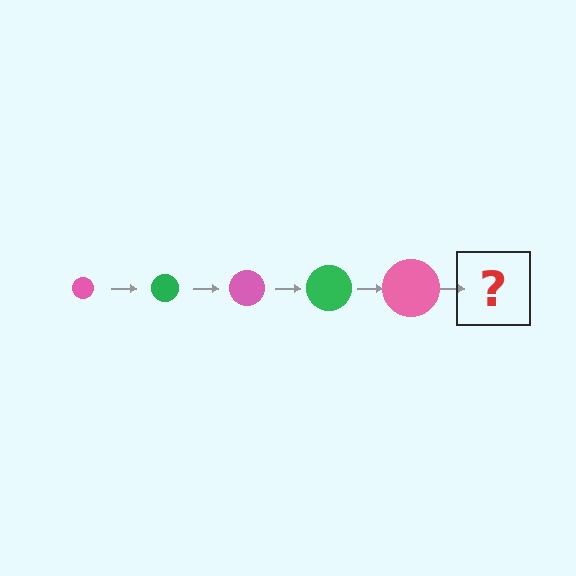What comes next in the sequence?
The next element should be a green circle, larger than the previous one.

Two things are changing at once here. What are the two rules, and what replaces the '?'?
The two rules are that the circle grows larger each step and the color cycles through pink and green. The '?' should be a green circle, larger than the previous one.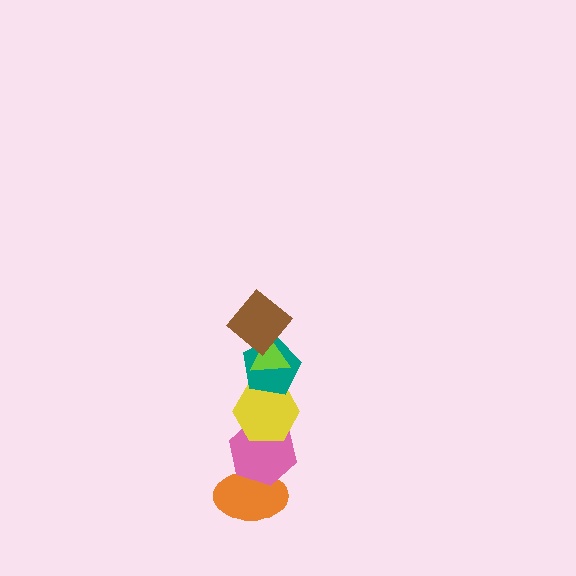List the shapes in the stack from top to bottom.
From top to bottom: the brown diamond, the lime triangle, the teal pentagon, the yellow hexagon, the pink hexagon, the orange ellipse.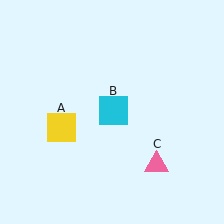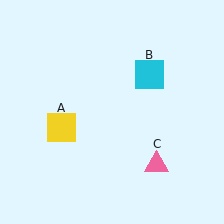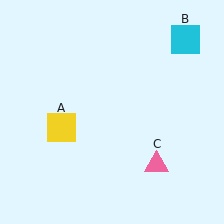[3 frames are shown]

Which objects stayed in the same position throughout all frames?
Yellow square (object A) and pink triangle (object C) remained stationary.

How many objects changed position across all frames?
1 object changed position: cyan square (object B).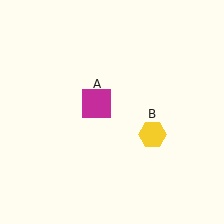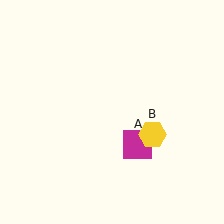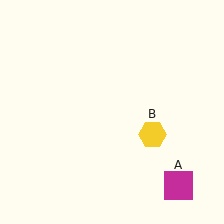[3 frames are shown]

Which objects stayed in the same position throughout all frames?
Yellow hexagon (object B) remained stationary.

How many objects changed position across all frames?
1 object changed position: magenta square (object A).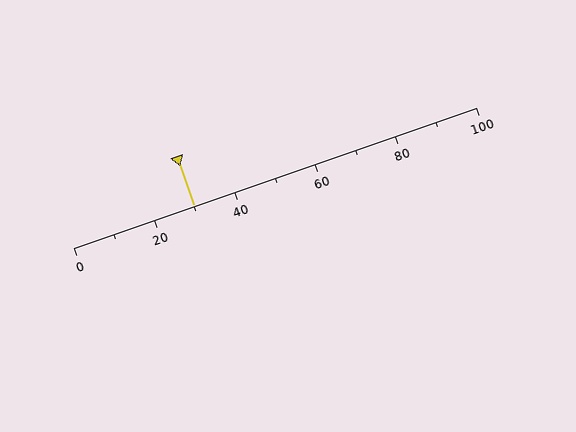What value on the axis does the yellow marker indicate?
The marker indicates approximately 30.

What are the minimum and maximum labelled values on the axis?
The axis runs from 0 to 100.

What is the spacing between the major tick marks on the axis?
The major ticks are spaced 20 apart.